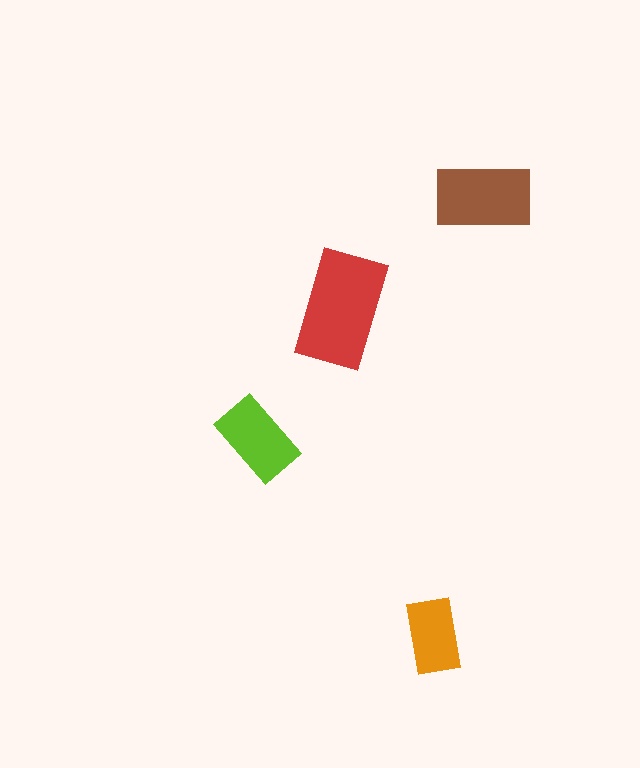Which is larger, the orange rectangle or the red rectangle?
The red one.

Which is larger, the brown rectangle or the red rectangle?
The red one.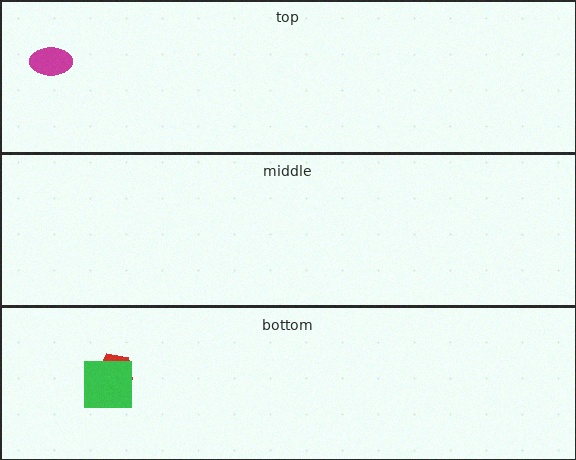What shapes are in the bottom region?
The red pentagon, the green square.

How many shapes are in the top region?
1.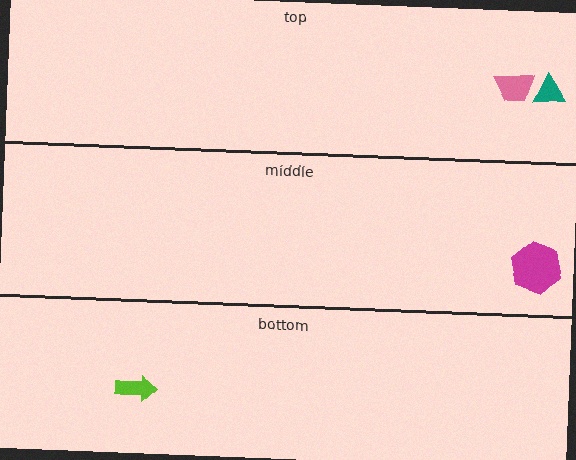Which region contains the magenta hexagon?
The middle region.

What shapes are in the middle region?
The magenta hexagon.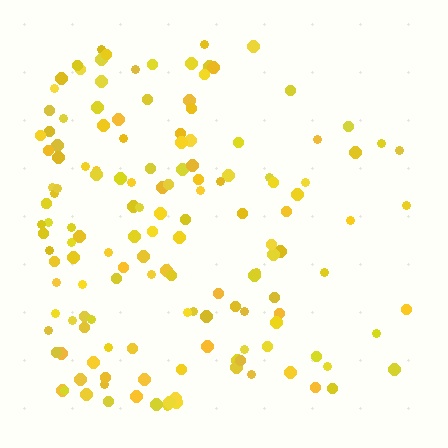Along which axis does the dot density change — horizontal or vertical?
Horizontal.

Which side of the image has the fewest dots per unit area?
The right.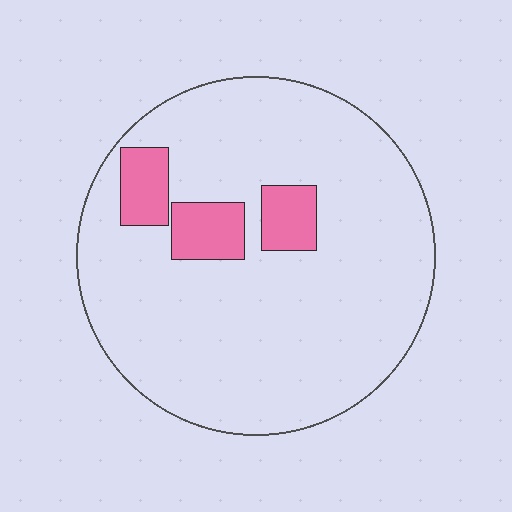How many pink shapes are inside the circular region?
3.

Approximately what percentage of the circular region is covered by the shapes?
Approximately 10%.